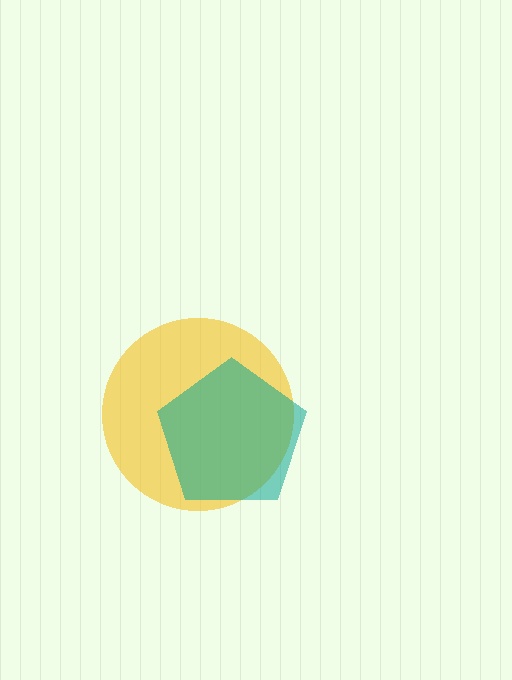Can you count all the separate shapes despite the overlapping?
Yes, there are 2 separate shapes.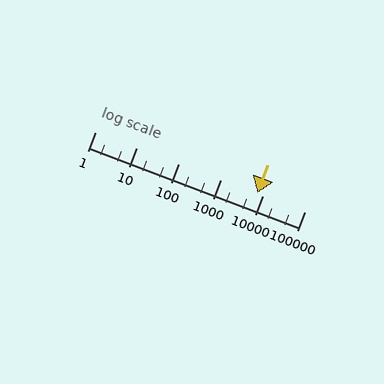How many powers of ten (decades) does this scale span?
The scale spans 5 decades, from 1 to 100000.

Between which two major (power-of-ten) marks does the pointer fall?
The pointer is between 1000 and 10000.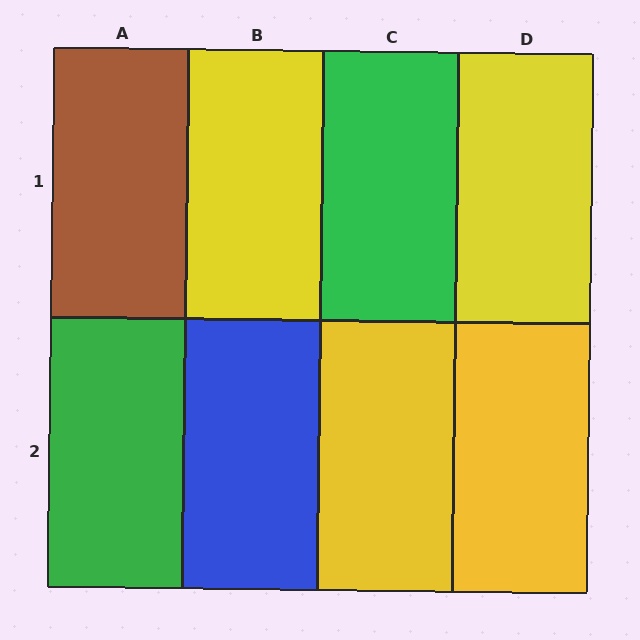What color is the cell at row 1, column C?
Green.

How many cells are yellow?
4 cells are yellow.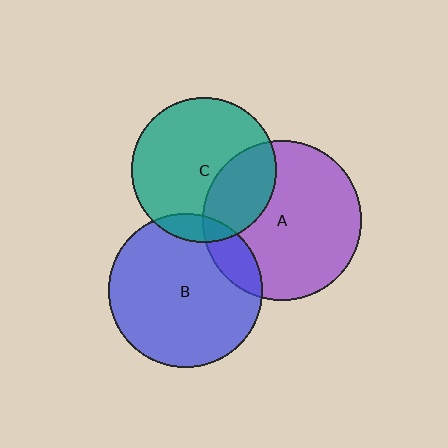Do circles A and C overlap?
Yes.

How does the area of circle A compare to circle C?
Approximately 1.2 times.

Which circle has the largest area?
Circle A (purple).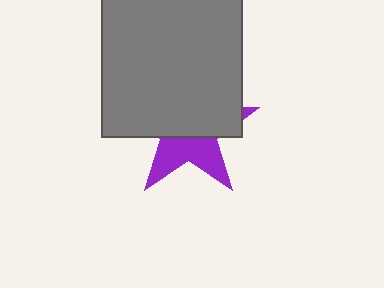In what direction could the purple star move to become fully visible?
The purple star could move down. That would shift it out from behind the gray rectangle entirely.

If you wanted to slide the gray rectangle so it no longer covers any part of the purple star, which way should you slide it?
Slide it up — that is the most direct way to separate the two shapes.